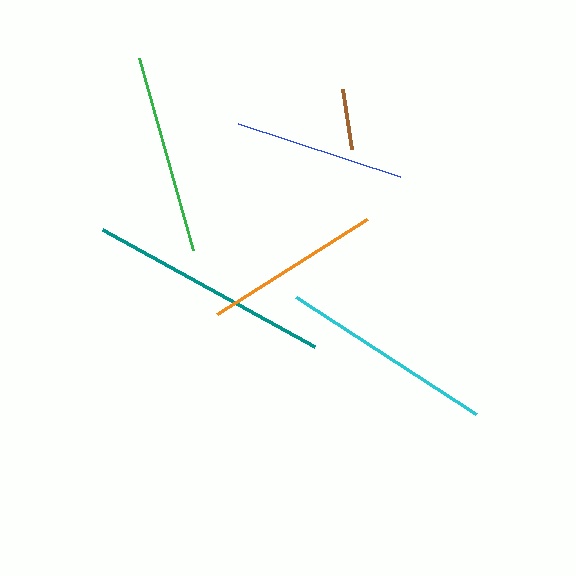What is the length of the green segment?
The green segment is approximately 200 pixels long.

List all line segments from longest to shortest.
From longest to shortest: teal, cyan, green, orange, blue, brown.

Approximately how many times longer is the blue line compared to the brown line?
The blue line is approximately 2.8 times the length of the brown line.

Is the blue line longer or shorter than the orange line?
The orange line is longer than the blue line.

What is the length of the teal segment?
The teal segment is approximately 242 pixels long.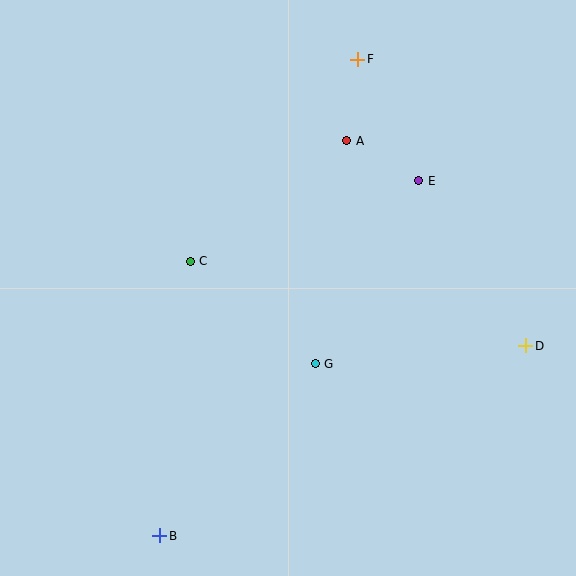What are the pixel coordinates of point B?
Point B is at (160, 536).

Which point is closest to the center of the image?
Point G at (315, 364) is closest to the center.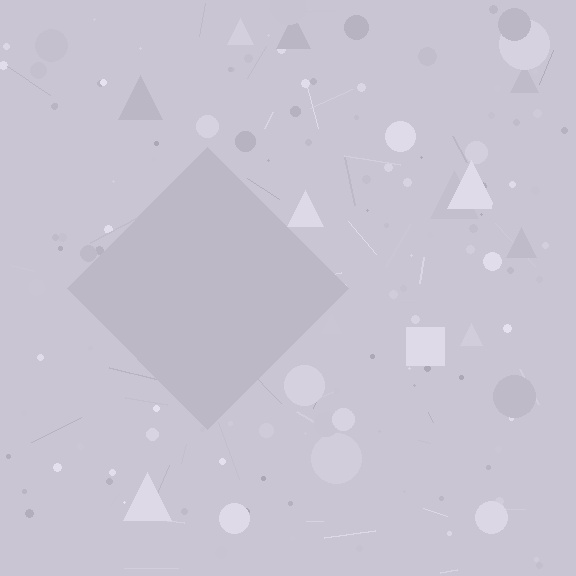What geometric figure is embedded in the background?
A diamond is embedded in the background.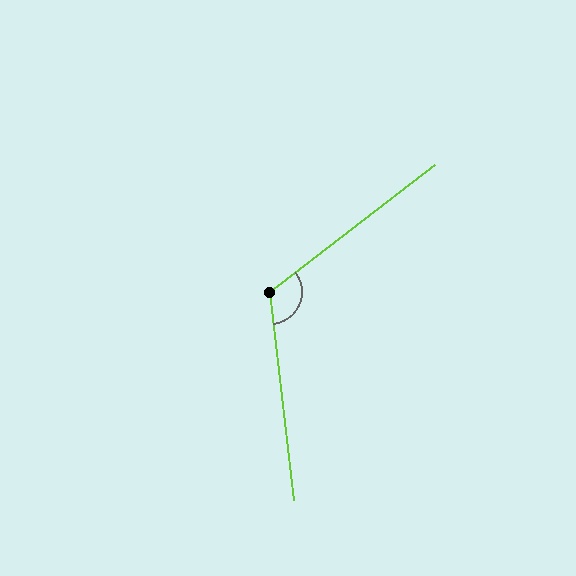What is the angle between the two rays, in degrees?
Approximately 121 degrees.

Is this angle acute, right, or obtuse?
It is obtuse.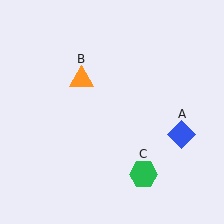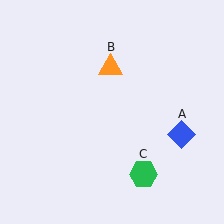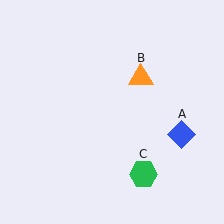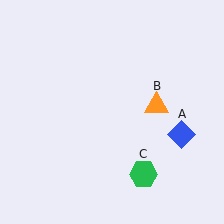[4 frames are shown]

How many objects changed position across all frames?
1 object changed position: orange triangle (object B).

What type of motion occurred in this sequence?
The orange triangle (object B) rotated clockwise around the center of the scene.